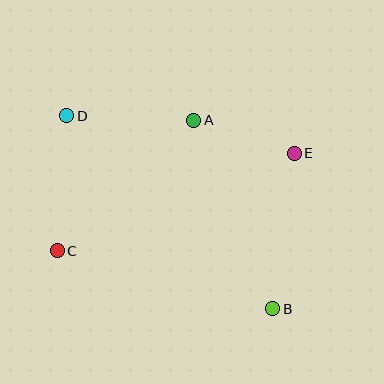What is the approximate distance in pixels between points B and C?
The distance between B and C is approximately 223 pixels.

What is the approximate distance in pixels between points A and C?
The distance between A and C is approximately 189 pixels.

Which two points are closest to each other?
Points A and E are closest to each other.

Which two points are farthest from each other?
Points B and D are farthest from each other.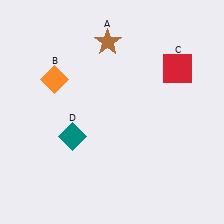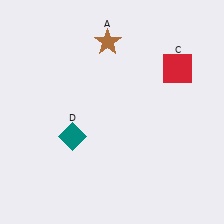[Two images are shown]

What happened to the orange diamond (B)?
The orange diamond (B) was removed in Image 2. It was in the top-left area of Image 1.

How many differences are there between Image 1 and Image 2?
There is 1 difference between the two images.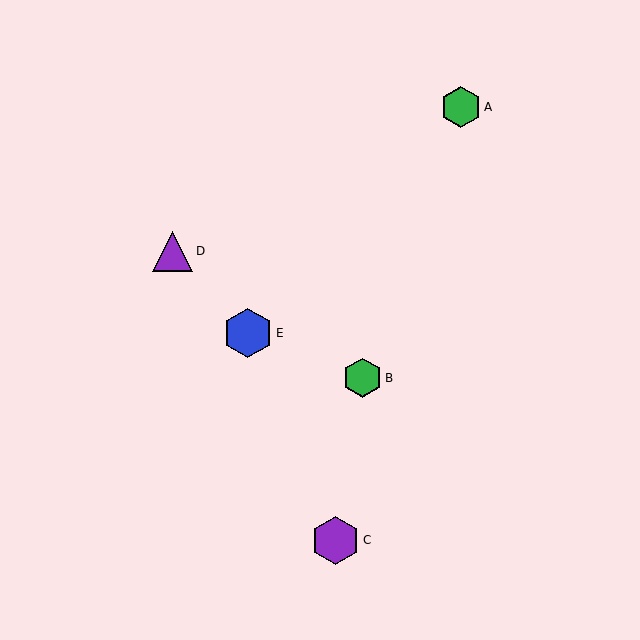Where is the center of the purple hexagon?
The center of the purple hexagon is at (336, 540).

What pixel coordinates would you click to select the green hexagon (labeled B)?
Click at (363, 378) to select the green hexagon B.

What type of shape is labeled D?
Shape D is a purple triangle.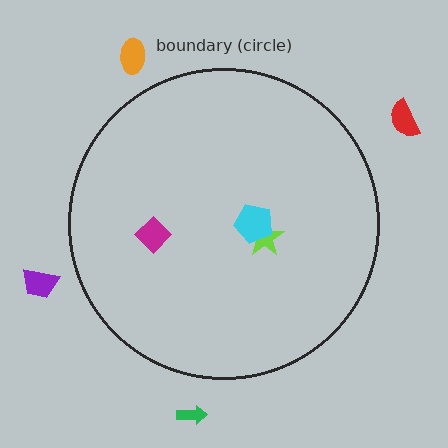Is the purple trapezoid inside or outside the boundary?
Outside.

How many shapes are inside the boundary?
3 inside, 4 outside.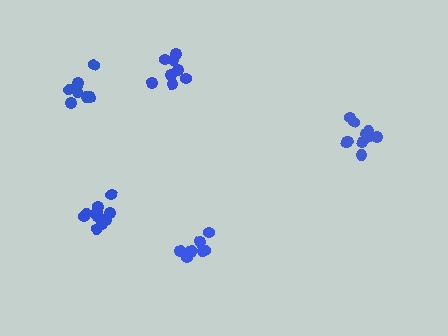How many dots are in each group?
Group 1: 12 dots, Group 2: 10 dots, Group 3: 8 dots, Group 4: 8 dots, Group 5: 8 dots (46 total).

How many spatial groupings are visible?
There are 5 spatial groupings.